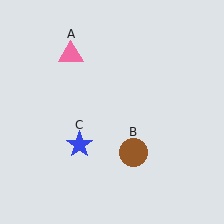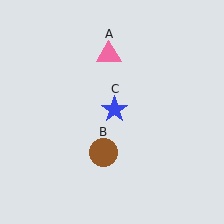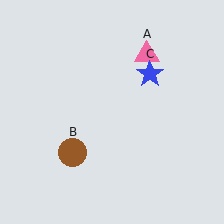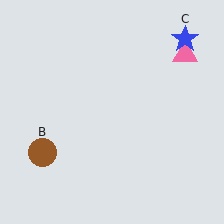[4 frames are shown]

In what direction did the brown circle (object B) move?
The brown circle (object B) moved left.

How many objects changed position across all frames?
3 objects changed position: pink triangle (object A), brown circle (object B), blue star (object C).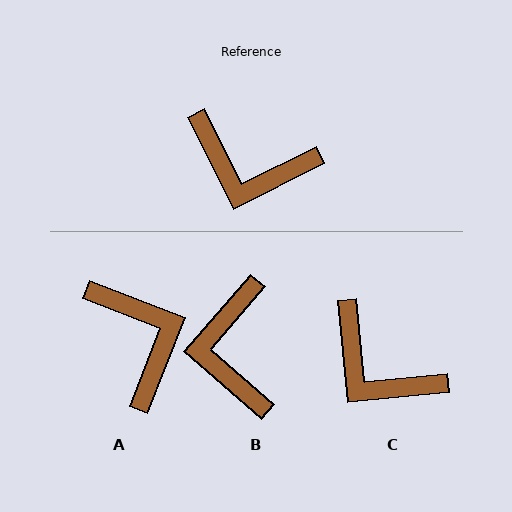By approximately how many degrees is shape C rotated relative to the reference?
Approximately 21 degrees clockwise.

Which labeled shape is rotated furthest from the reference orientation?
A, about 132 degrees away.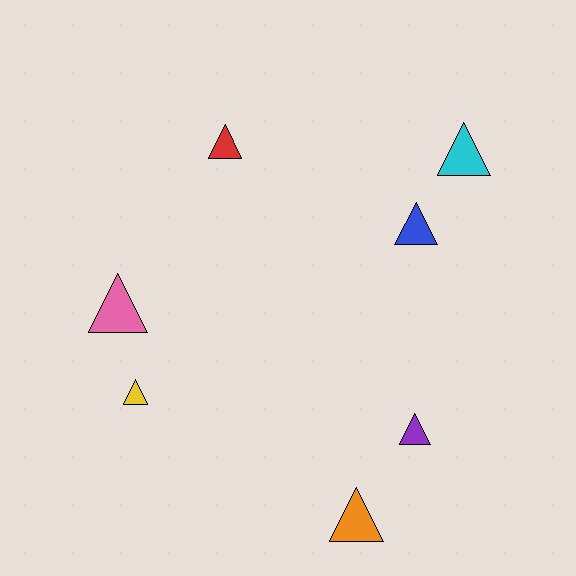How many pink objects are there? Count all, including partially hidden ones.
There is 1 pink object.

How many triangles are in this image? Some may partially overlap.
There are 7 triangles.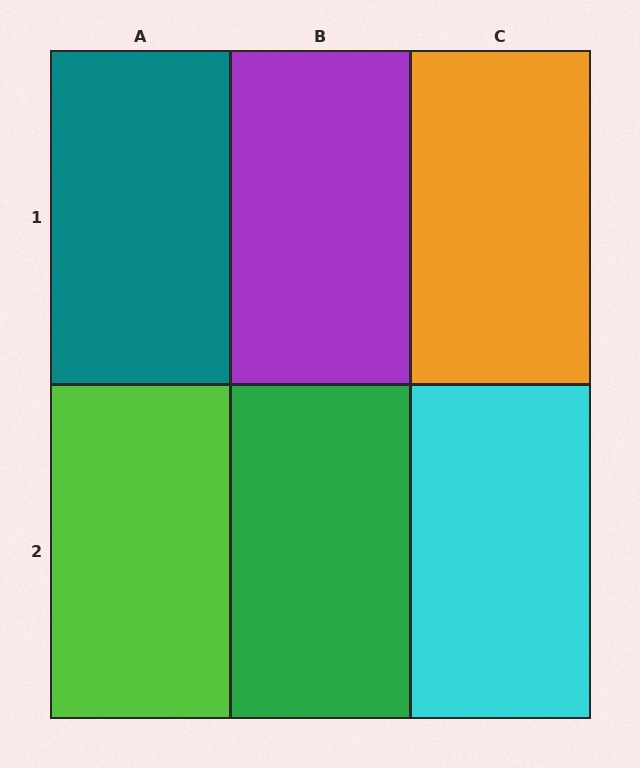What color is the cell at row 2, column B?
Green.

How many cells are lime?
1 cell is lime.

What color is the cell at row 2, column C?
Cyan.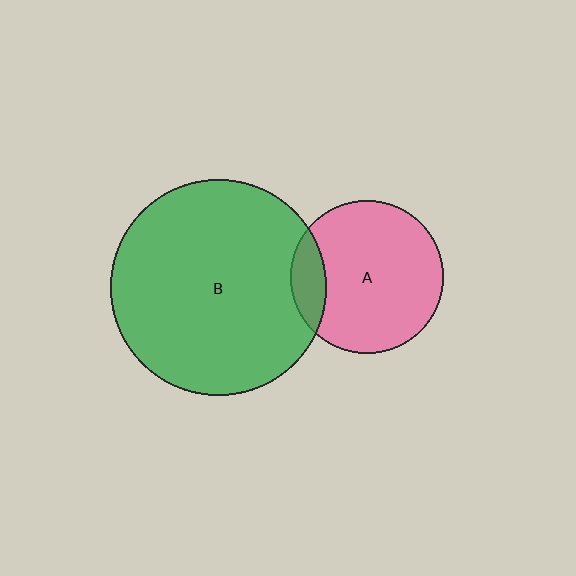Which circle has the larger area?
Circle B (green).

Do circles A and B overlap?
Yes.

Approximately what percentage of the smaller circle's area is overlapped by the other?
Approximately 15%.